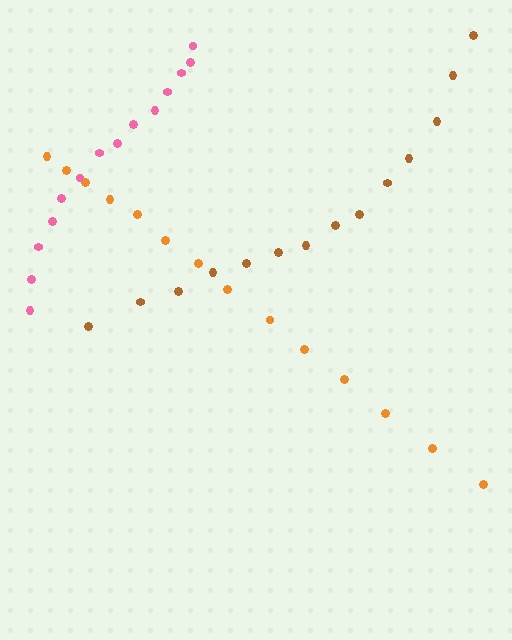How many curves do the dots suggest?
There are 3 distinct paths.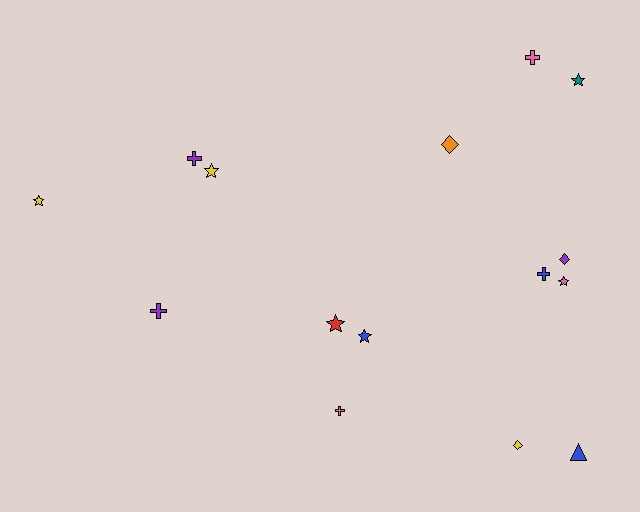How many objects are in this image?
There are 15 objects.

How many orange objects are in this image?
There is 1 orange object.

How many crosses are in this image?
There are 5 crosses.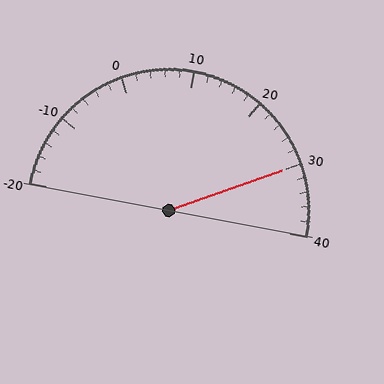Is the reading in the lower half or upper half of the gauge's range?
The reading is in the upper half of the range (-20 to 40).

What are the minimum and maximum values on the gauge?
The gauge ranges from -20 to 40.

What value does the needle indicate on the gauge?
The needle indicates approximately 30.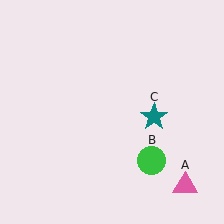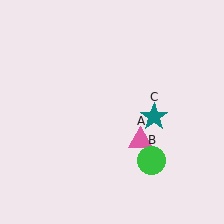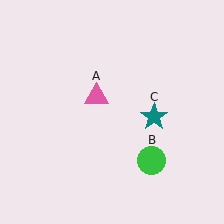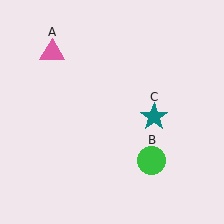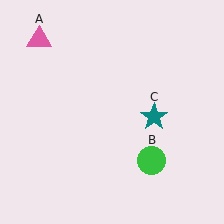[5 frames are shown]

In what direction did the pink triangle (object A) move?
The pink triangle (object A) moved up and to the left.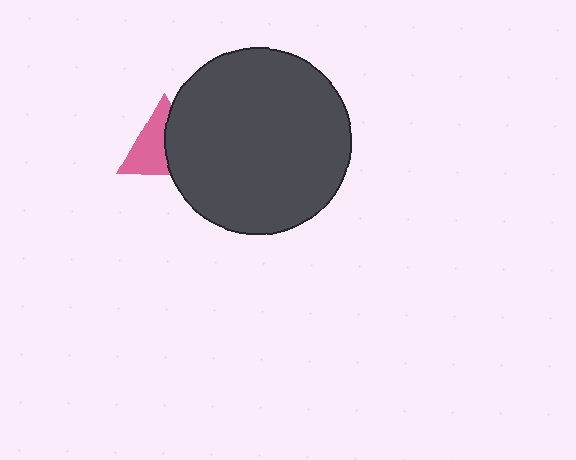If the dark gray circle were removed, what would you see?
You would see the complete pink triangle.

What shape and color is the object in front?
The object in front is a dark gray circle.